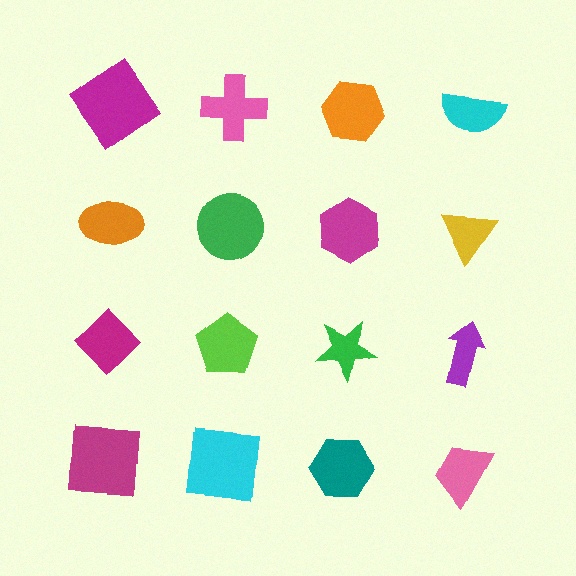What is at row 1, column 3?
An orange hexagon.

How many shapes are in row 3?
4 shapes.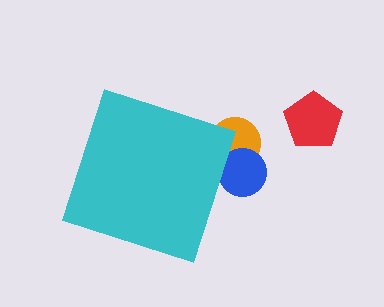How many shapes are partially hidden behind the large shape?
2 shapes are partially hidden.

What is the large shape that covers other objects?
A cyan diamond.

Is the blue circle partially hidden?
Yes, the blue circle is partially hidden behind the cyan diamond.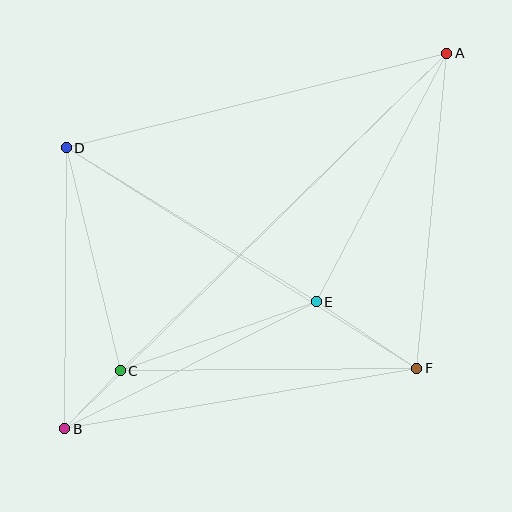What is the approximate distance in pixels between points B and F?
The distance between B and F is approximately 357 pixels.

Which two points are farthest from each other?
Points A and B are farthest from each other.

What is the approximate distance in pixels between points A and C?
The distance between A and C is approximately 455 pixels.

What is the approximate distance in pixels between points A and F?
The distance between A and F is approximately 317 pixels.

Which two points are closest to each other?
Points B and C are closest to each other.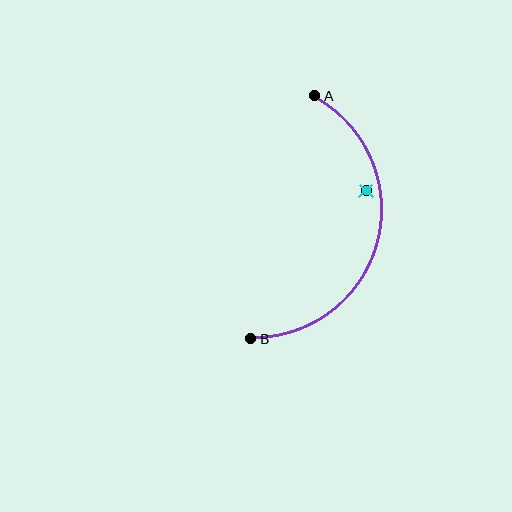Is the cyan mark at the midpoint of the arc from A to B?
No — the cyan mark does not lie on the arc at all. It sits slightly inside the curve.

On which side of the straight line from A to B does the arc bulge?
The arc bulges to the right of the straight line connecting A and B.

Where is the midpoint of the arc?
The arc midpoint is the point on the curve farthest from the straight line joining A and B. It sits to the right of that line.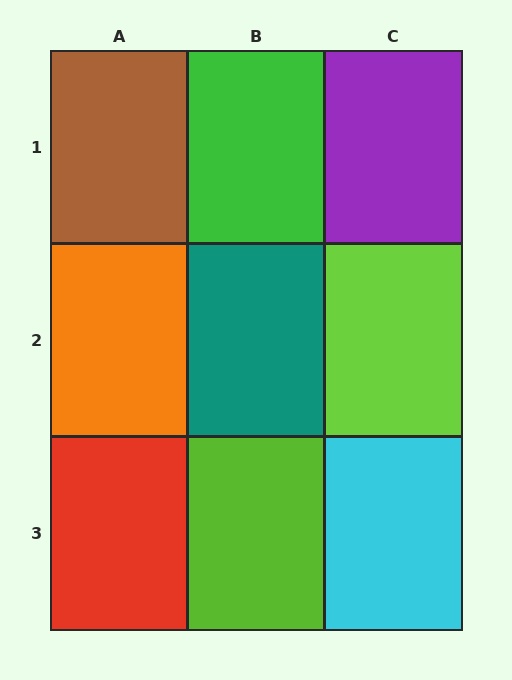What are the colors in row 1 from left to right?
Brown, green, purple.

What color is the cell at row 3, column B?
Lime.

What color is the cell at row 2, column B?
Teal.